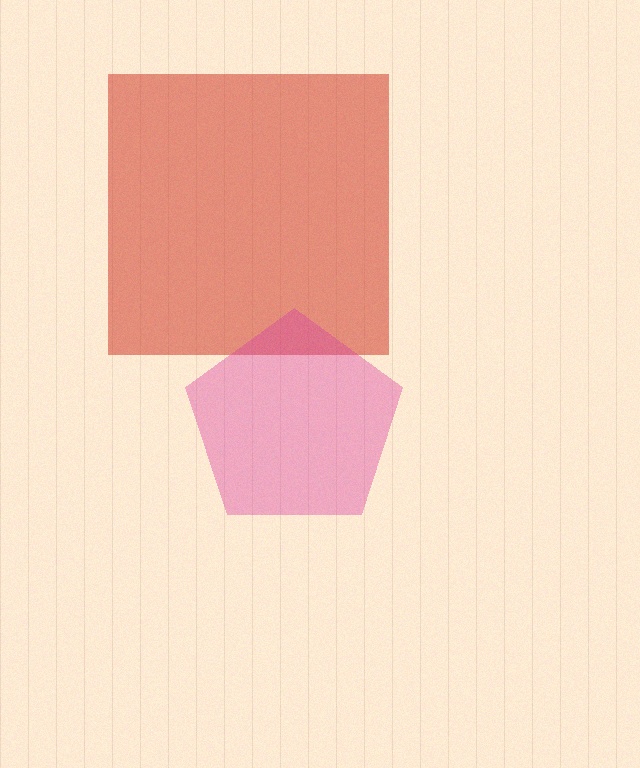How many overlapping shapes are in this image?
There are 2 overlapping shapes in the image.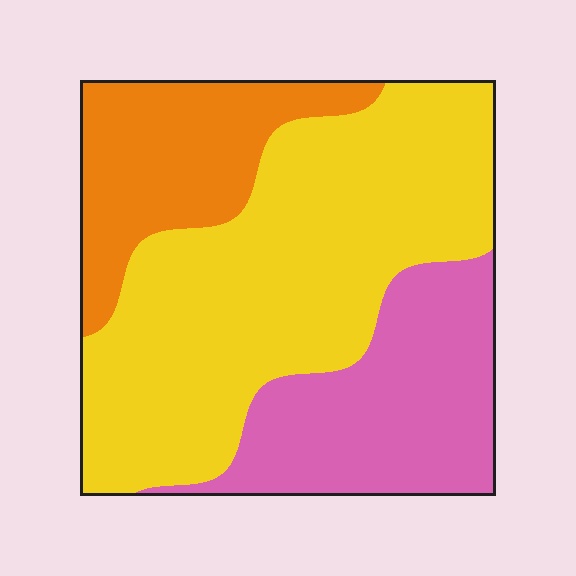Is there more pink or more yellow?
Yellow.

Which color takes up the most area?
Yellow, at roughly 55%.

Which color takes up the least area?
Orange, at roughly 20%.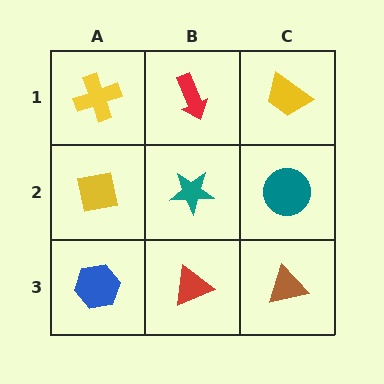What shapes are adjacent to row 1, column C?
A teal circle (row 2, column C), a red arrow (row 1, column B).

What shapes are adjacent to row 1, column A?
A yellow square (row 2, column A), a red arrow (row 1, column B).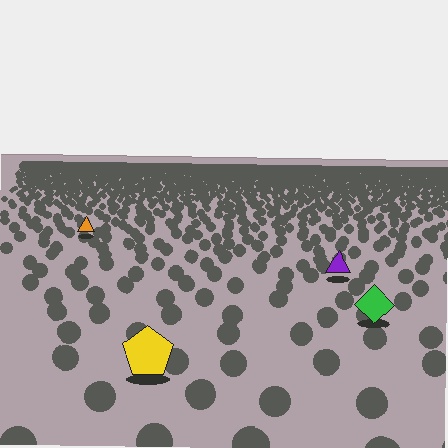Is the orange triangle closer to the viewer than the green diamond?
No. The green diamond is closer — you can tell from the texture gradient: the ground texture is coarser near it.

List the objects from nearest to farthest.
From nearest to farthest: the yellow pentagon, the green diamond, the purple triangle, the orange triangle.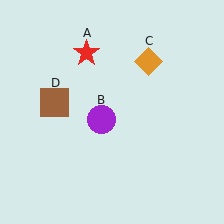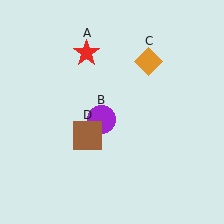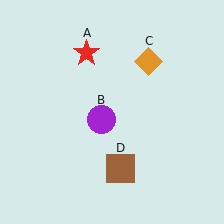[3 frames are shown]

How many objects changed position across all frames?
1 object changed position: brown square (object D).